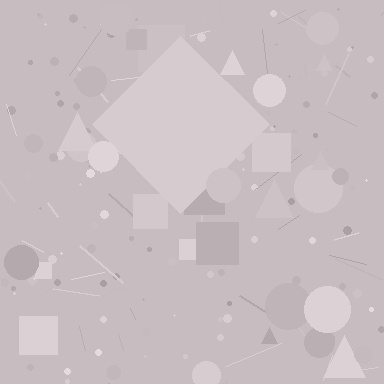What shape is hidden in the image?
A diamond is hidden in the image.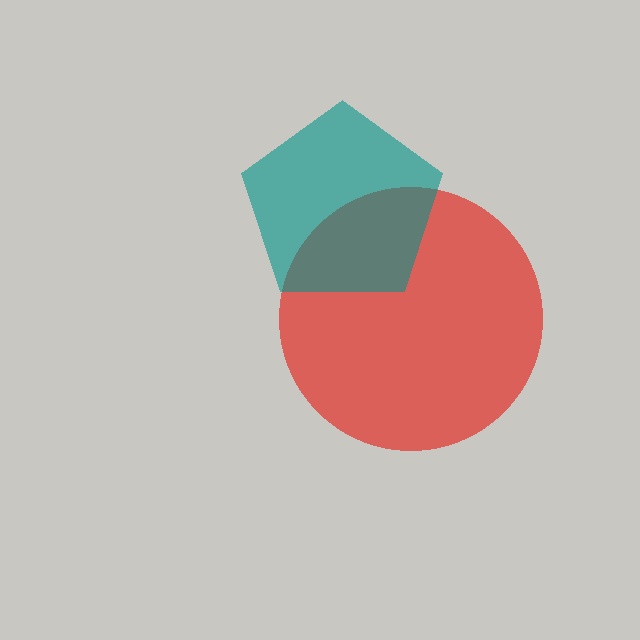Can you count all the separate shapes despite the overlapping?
Yes, there are 2 separate shapes.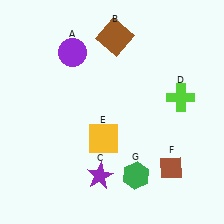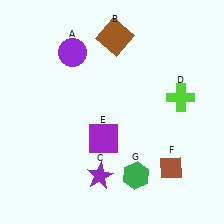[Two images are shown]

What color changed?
The square (E) changed from yellow in Image 1 to purple in Image 2.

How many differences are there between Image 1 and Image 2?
There is 1 difference between the two images.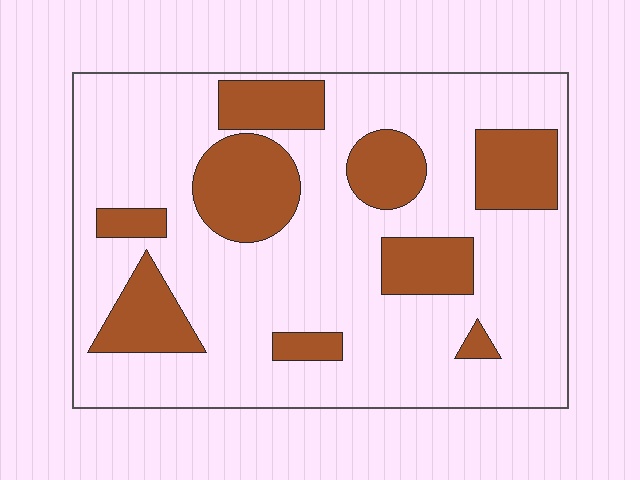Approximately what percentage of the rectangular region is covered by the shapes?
Approximately 25%.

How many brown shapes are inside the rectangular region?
9.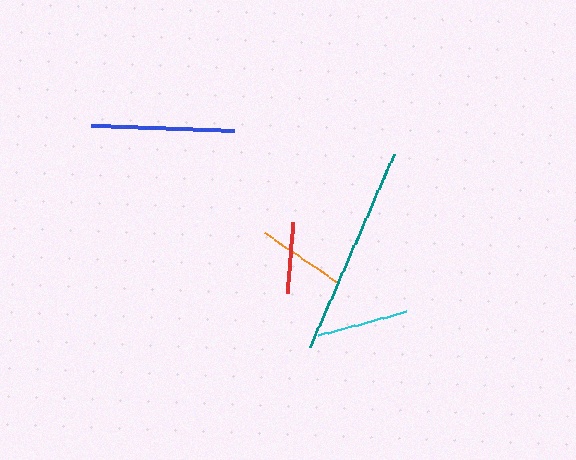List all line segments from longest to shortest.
From longest to shortest: teal, blue, cyan, orange, red.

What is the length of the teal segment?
The teal segment is approximately 211 pixels long.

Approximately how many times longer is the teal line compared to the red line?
The teal line is approximately 3.0 times the length of the red line.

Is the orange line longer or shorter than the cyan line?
The cyan line is longer than the orange line.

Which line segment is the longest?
The teal line is the longest at approximately 211 pixels.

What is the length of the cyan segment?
The cyan segment is approximately 90 pixels long.